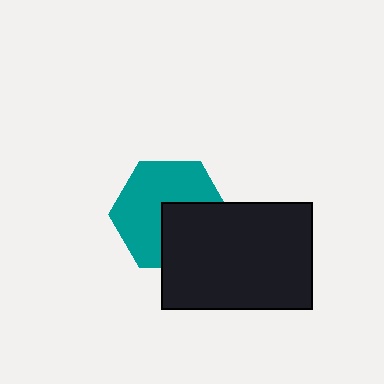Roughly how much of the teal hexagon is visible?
About half of it is visible (roughly 62%).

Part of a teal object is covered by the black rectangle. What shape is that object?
It is a hexagon.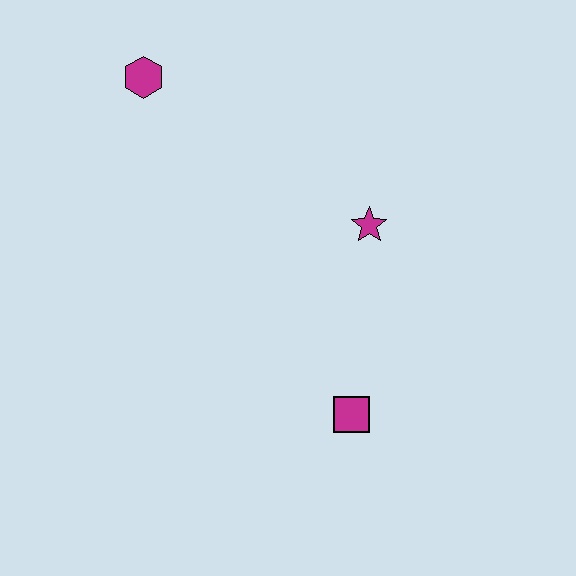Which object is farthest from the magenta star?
The magenta hexagon is farthest from the magenta star.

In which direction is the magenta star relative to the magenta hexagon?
The magenta star is to the right of the magenta hexagon.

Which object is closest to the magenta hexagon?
The magenta star is closest to the magenta hexagon.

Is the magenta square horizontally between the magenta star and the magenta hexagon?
Yes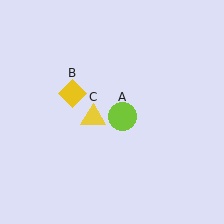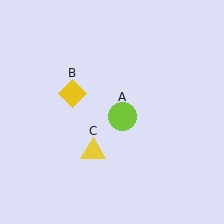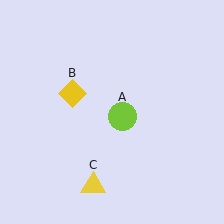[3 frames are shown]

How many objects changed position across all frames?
1 object changed position: yellow triangle (object C).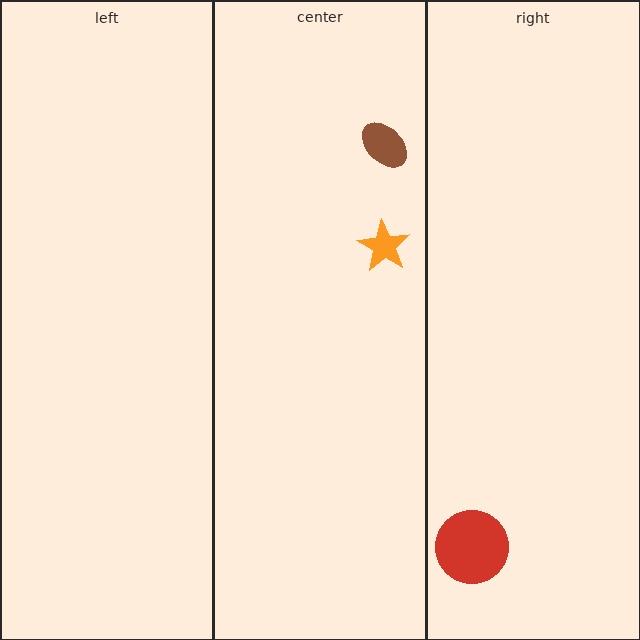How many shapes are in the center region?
2.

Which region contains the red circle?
The right region.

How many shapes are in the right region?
1.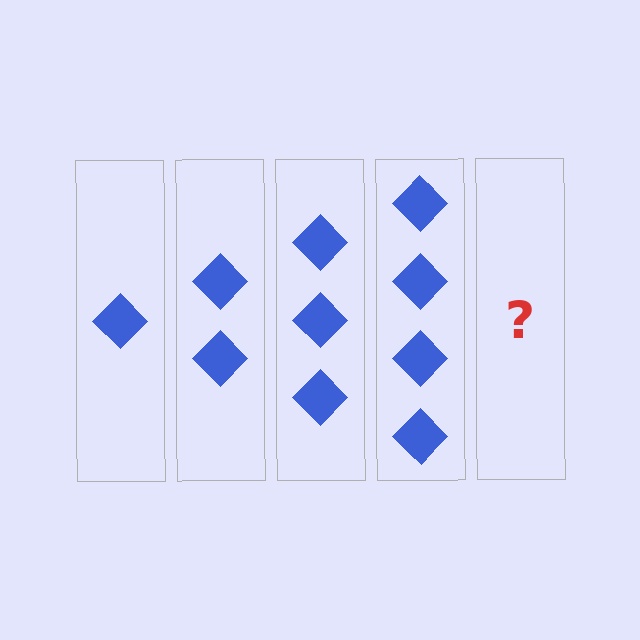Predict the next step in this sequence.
The next step is 5 diamonds.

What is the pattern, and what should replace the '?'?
The pattern is that each step adds one more diamond. The '?' should be 5 diamonds.